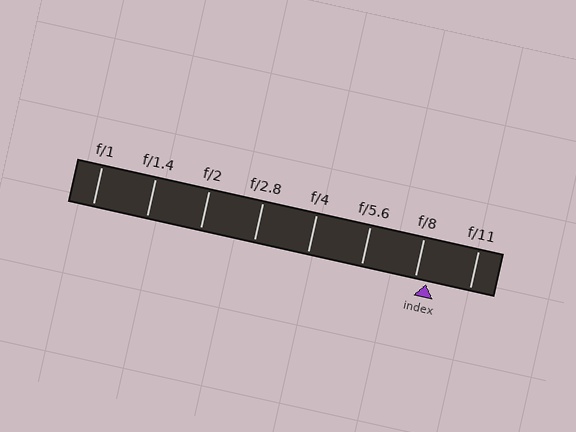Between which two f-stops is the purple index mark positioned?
The index mark is between f/8 and f/11.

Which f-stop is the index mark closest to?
The index mark is closest to f/8.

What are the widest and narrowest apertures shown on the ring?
The widest aperture shown is f/1 and the narrowest is f/11.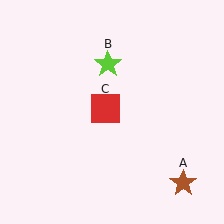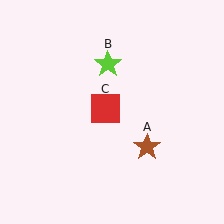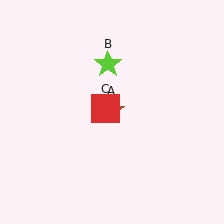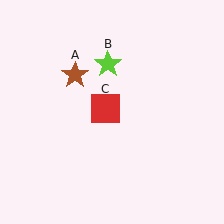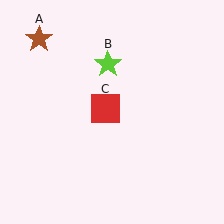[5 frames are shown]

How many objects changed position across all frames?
1 object changed position: brown star (object A).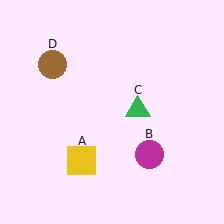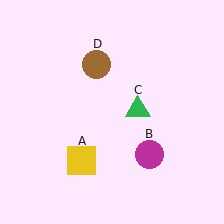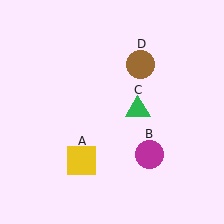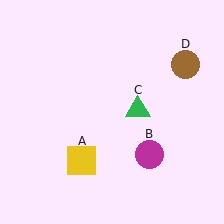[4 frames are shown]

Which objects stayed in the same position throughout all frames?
Yellow square (object A) and magenta circle (object B) and green triangle (object C) remained stationary.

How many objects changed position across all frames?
1 object changed position: brown circle (object D).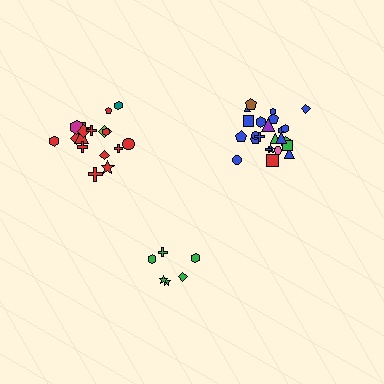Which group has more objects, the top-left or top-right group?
The top-right group.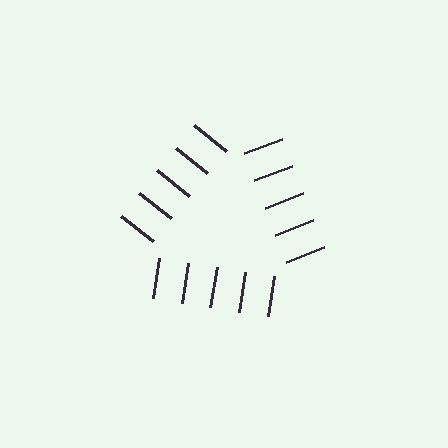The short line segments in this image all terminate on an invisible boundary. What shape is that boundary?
An illusory triangle — the line segments terminate on its edges but no continuous stroke is drawn.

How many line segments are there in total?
15 — 5 along each of the 3 edges.